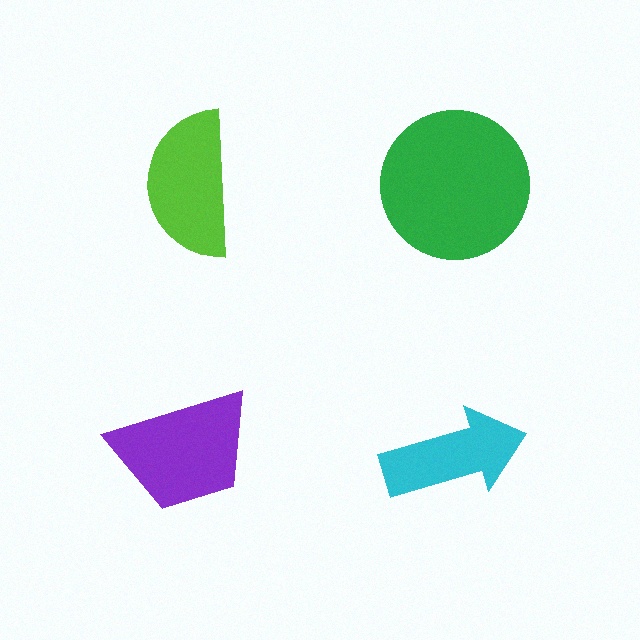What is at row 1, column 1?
A lime semicircle.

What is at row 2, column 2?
A cyan arrow.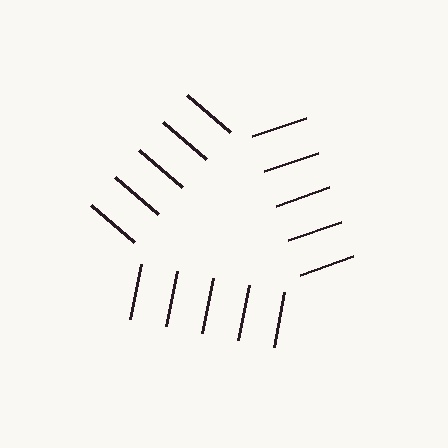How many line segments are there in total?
15 — 5 along each of the 3 edges.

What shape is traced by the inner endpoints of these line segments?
An illusory triangle — the line segments terminate on its edges but no continuous stroke is drawn.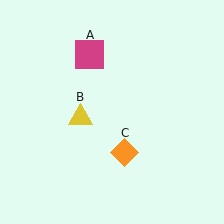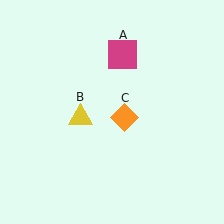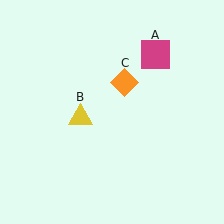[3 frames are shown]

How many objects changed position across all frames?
2 objects changed position: magenta square (object A), orange diamond (object C).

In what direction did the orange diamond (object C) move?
The orange diamond (object C) moved up.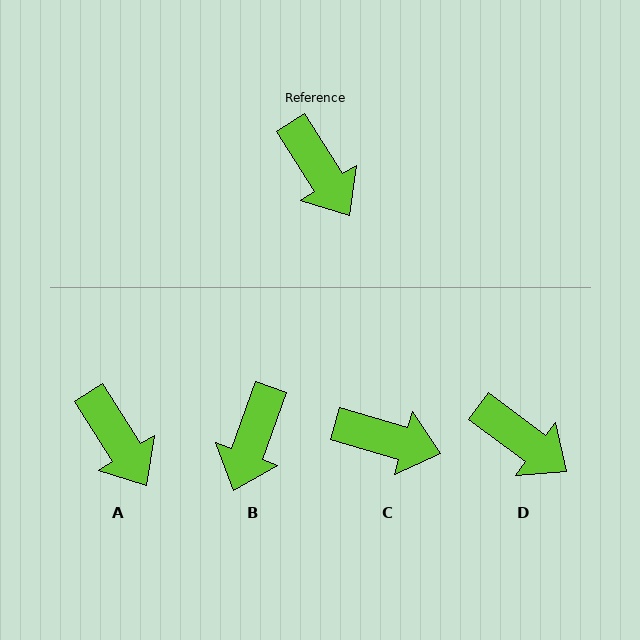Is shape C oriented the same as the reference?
No, it is off by about 42 degrees.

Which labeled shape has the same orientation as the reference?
A.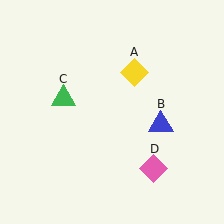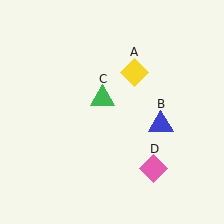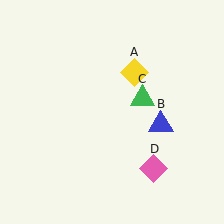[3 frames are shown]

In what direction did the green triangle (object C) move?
The green triangle (object C) moved right.